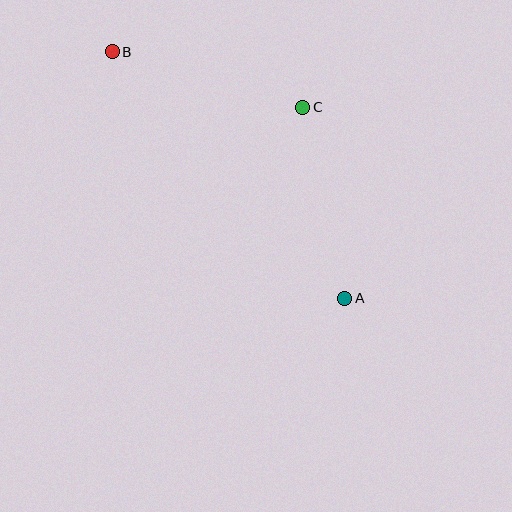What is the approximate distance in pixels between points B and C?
The distance between B and C is approximately 199 pixels.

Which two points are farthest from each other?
Points A and B are farthest from each other.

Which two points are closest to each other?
Points A and C are closest to each other.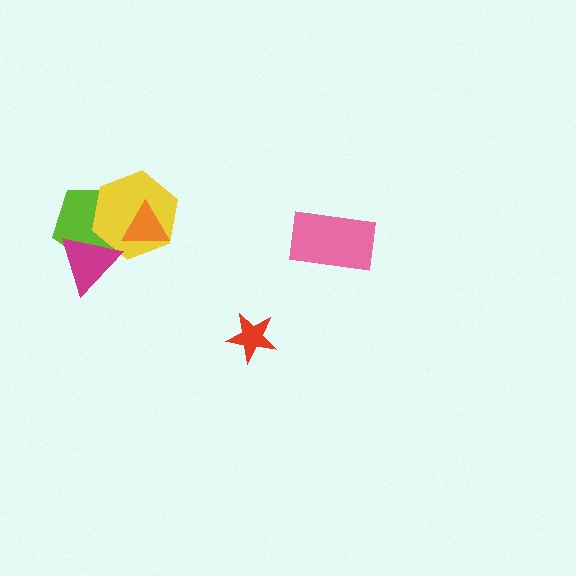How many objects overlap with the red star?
0 objects overlap with the red star.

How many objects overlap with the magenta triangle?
2 objects overlap with the magenta triangle.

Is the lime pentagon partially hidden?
Yes, it is partially covered by another shape.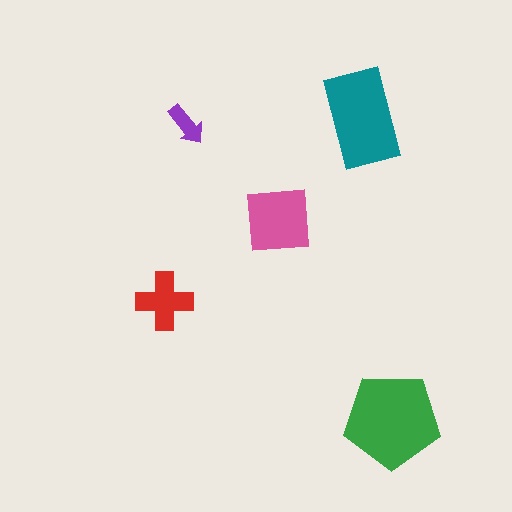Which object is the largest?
The green pentagon.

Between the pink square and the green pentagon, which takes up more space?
The green pentagon.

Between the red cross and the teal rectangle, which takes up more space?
The teal rectangle.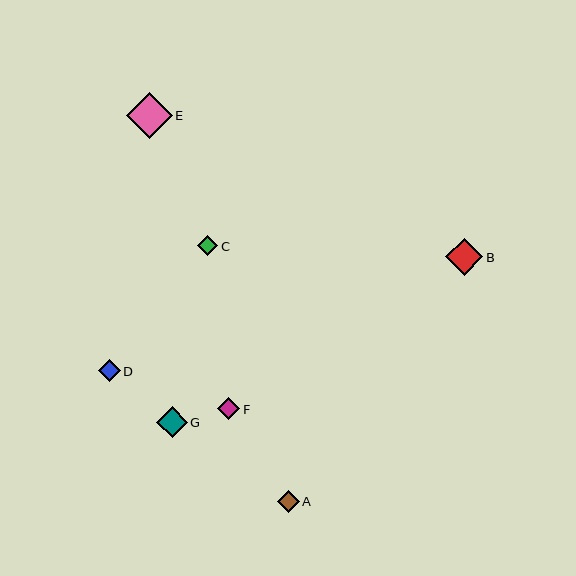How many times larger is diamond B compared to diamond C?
Diamond B is approximately 1.8 times the size of diamond C.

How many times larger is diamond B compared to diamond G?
Diamond B is approximately 1.2 times the size of diamond G.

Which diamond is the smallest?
Diamond C is the smallest with a size of approximately 20 pixels.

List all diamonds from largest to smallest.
From largest to smallest: E, B, G, F, A, D, C.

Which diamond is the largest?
Diamond E is the largest with a size of approximately 46 pixels.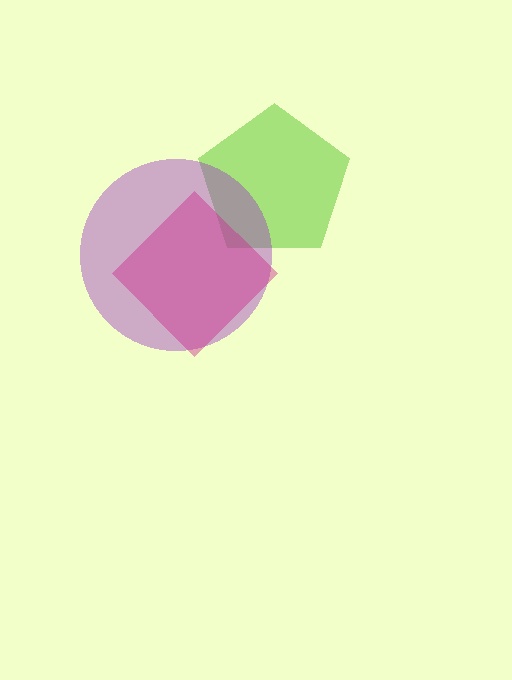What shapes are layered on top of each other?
The layered shapes are: a lime pentagon, a purple circle, a magenta diamond.